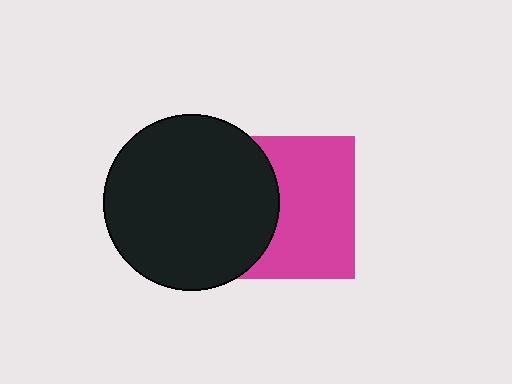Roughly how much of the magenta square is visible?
About half of it is visible (roughly 60%).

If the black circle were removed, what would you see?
You would see the complete magenta square.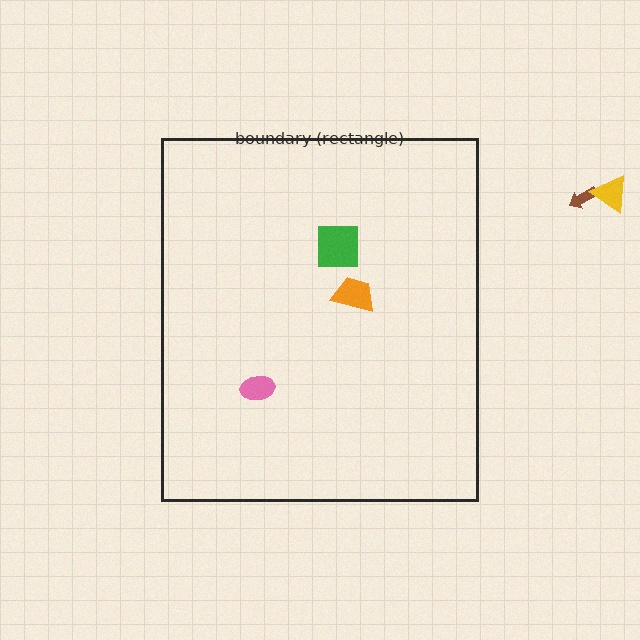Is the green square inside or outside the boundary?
Inside.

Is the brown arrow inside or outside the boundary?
Outside.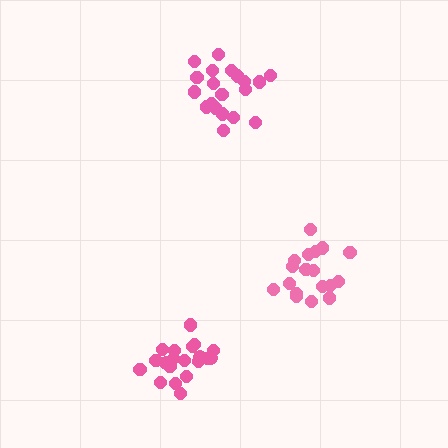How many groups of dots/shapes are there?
There are 3 groups.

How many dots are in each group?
Group 1: 20 dots, Group 2: 20 dots, Group 3: 18 dots (58 total).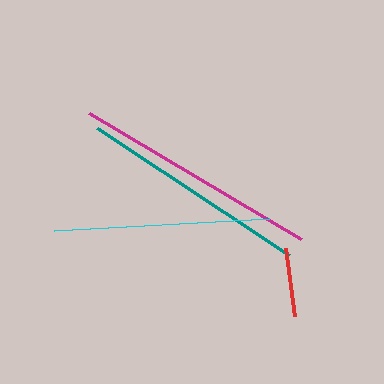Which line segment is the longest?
The magenta line is the longest at approximately 247 pixels.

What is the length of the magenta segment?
The magenta segment is approximately 247 pixels long.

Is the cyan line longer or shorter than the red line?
The cyan line is longer than the red line.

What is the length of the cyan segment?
The cyan segment is approximately 215 pixels long.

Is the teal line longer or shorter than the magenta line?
The magenta line is longer than the teal line.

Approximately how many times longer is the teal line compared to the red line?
The teal line is approximately 3.4 times the length of the red line.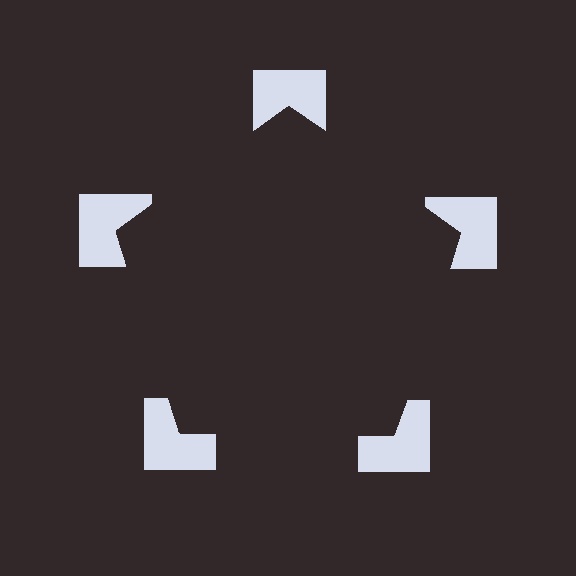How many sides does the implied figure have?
5 sides.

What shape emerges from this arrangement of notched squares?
An illusory pentagon — its edges are inferred from the aligned wedge cuts in the notched squares, not physically drawn.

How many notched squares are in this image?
There are 5 — one at each vertex of the illusory pentagon.